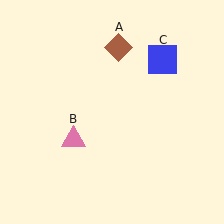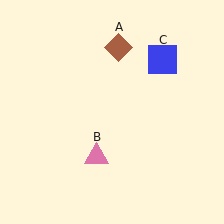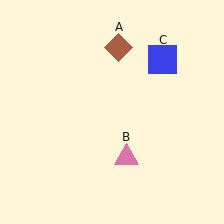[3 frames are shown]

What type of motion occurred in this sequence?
The pink triangle (object B) rotated counterclockwise around the center of the scene.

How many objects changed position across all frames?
1 object changed position: pink triangle (object B).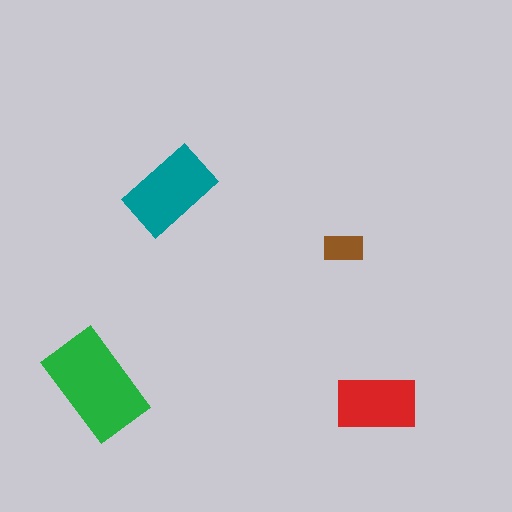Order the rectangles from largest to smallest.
the green one, the teal one, the red one, the brown one.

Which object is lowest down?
The red rectangle is bottommost.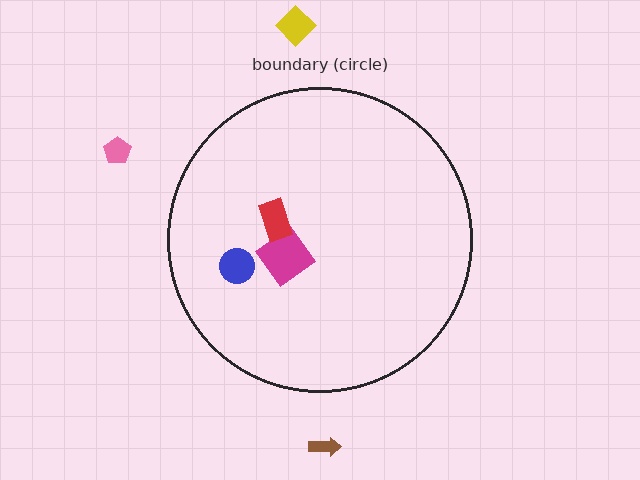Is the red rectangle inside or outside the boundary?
Inside.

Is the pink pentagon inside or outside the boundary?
Outside.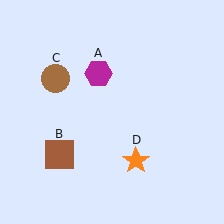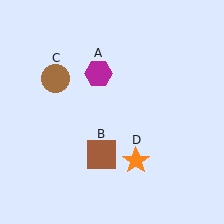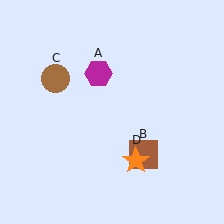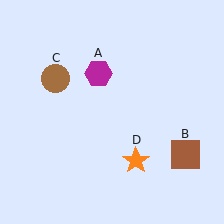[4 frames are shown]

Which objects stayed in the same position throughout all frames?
Magenta hexagon (object A) and brown circle (object C) and orange star (object D) remained stationary.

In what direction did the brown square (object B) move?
The brown square (object B) moved right.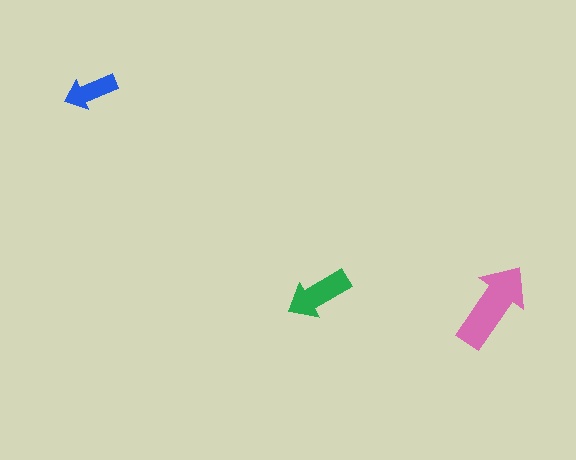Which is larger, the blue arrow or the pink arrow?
The pink one.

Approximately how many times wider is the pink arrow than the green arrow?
About 1.5 times wider.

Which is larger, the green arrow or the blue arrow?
The green one.